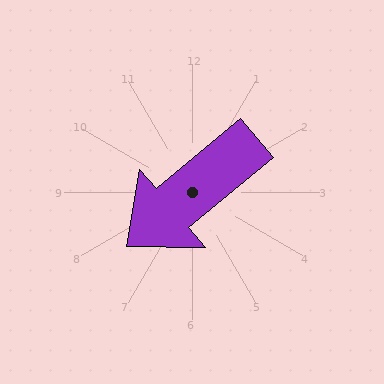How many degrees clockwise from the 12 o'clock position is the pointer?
Approximately 230 degrees.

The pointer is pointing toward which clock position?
Roughly 8 o'clock.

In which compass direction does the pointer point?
Southwest.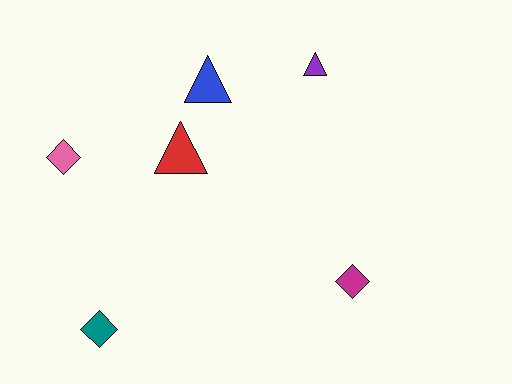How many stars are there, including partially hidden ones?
There are no stars.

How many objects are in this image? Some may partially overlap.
There are 6 objects.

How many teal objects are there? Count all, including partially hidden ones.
There is 1 teal object.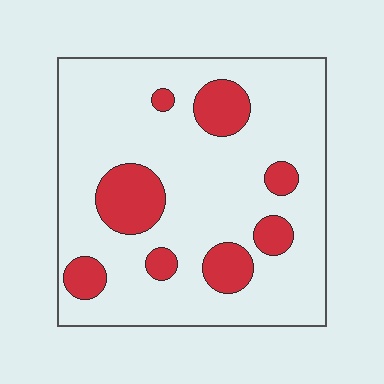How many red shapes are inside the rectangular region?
8.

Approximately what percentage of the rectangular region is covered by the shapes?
Approximately 20%.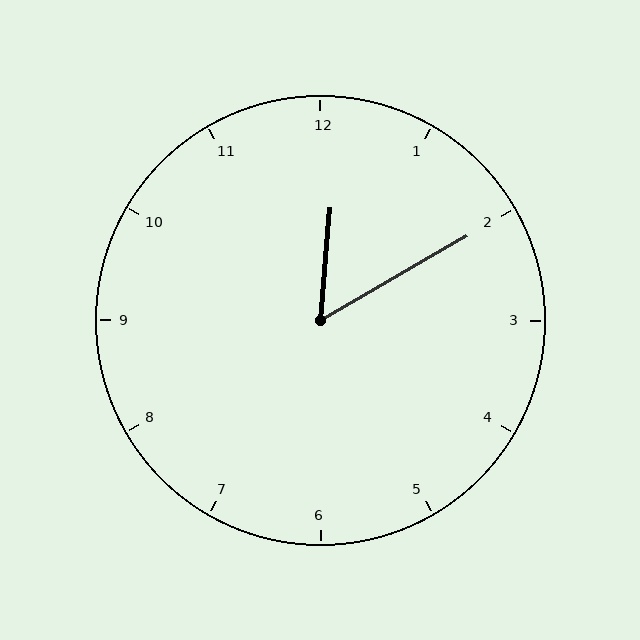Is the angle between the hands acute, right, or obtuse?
It is acute.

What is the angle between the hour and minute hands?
Approximately 55 degrees.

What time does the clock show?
12:10.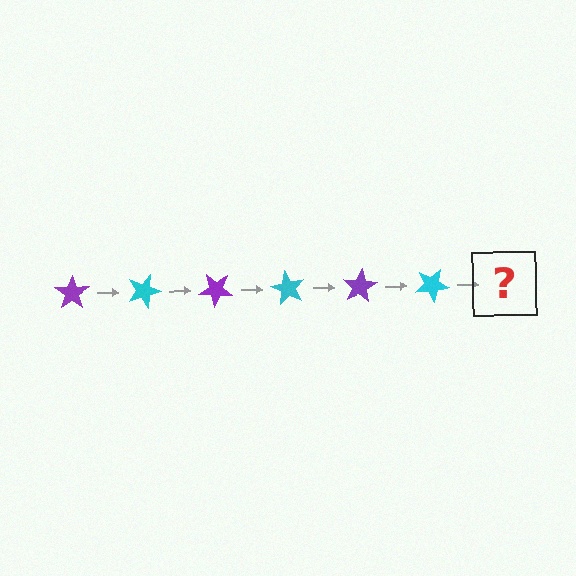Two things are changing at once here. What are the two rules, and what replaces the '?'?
The two rules are that it rotates 20 degrees each step and the color cycles through purple and cyan. The '?' should be a purple star, rotated 120 degrees from the start.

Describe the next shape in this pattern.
It should be a purple star, rotated 120 degrees from the start.